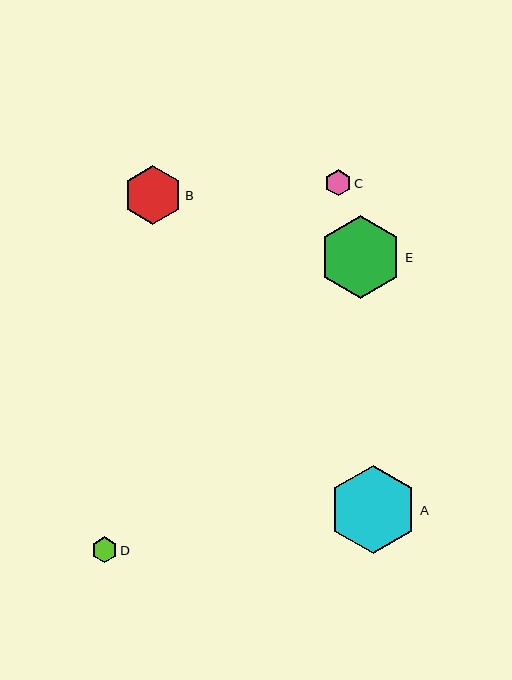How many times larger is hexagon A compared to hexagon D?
Hexagon A is approximately 3.4 times the size of hexagon D.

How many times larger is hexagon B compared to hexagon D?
Hexagon B is approximately 2.3 times the size of hexagon D.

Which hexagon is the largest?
Hexagon A is the largest with a size of approximately 88 pixels.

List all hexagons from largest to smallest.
From largest to smallest: A, E, B, C, D.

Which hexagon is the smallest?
Hexagon D is the smallest with a size of approximately 26 pixels.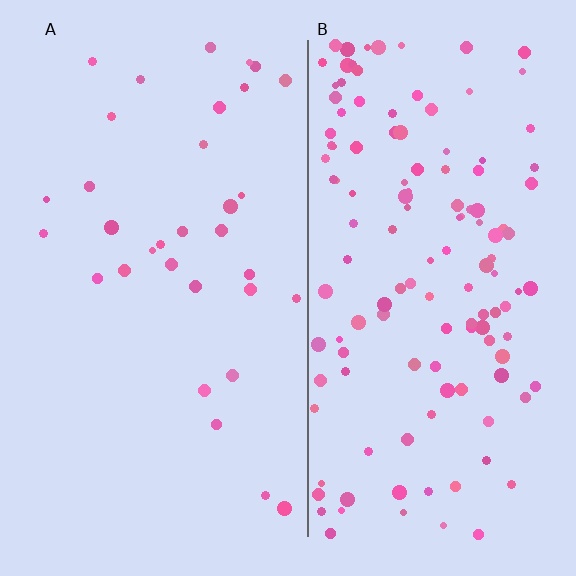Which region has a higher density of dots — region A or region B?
B (the right).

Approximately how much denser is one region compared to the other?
Approximately 4.1× — region B over region A.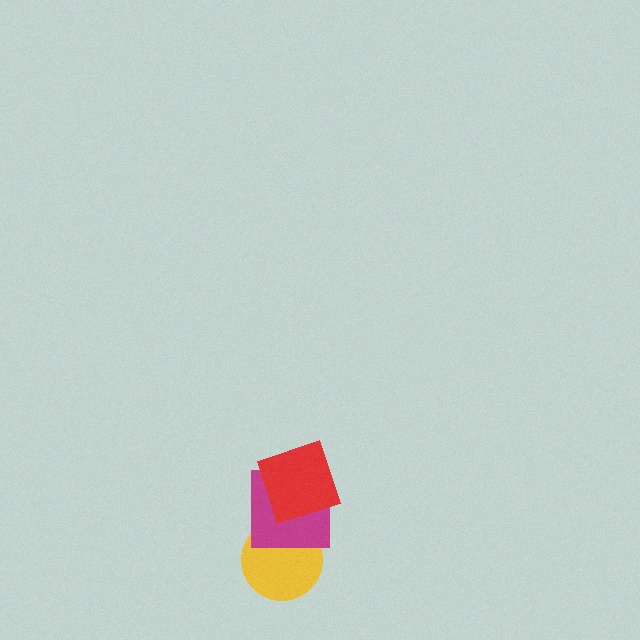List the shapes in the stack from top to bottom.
From top to bottom: the red square, the magenta square, the yellow circle.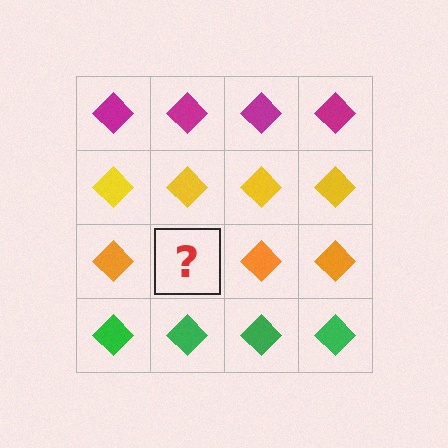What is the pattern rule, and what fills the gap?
The rule is that each row has a consistent color. The gap should be filled with an orange diamond.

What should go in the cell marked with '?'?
The missing cell should contain an orange diamond.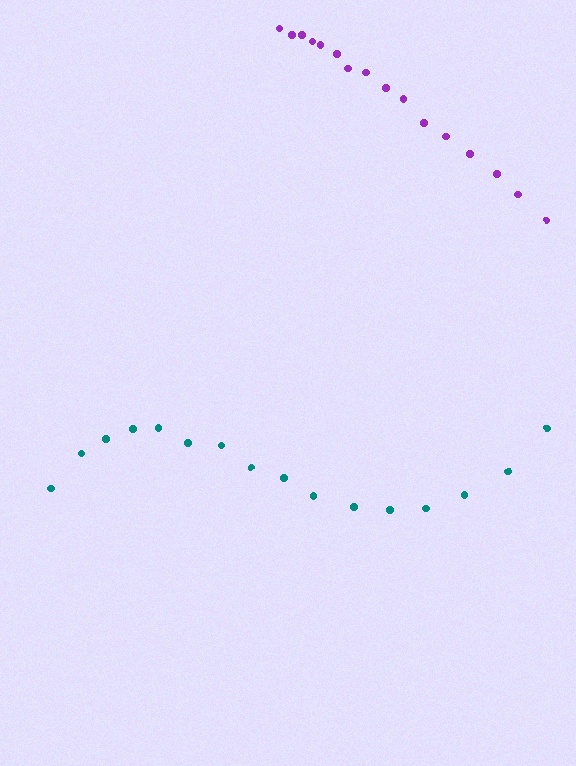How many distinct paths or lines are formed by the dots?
There are 2 distinct paths.